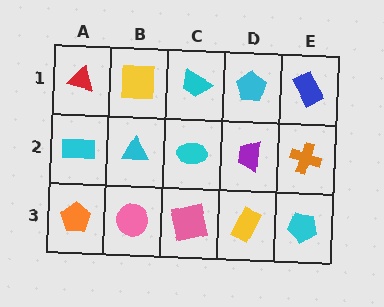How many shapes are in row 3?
5 shapes.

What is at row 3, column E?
A cyan pentagon.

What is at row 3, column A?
An orange pentagon.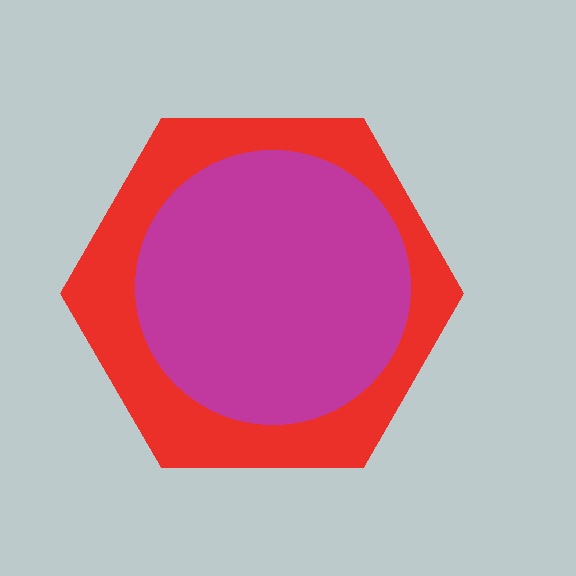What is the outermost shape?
The red hexagon.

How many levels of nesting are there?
2.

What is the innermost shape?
The magenta circle.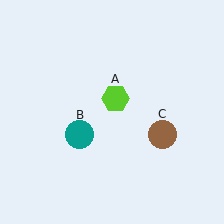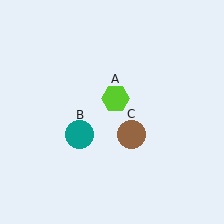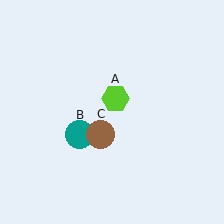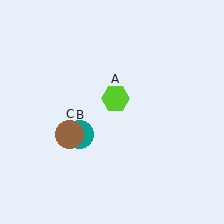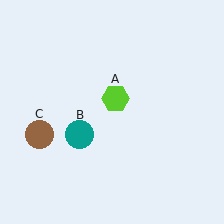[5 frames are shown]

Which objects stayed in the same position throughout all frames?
Lime hexagon (object A) and teal circle (object B) remained stationary.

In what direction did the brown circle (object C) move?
The brown circle (object C) moved left.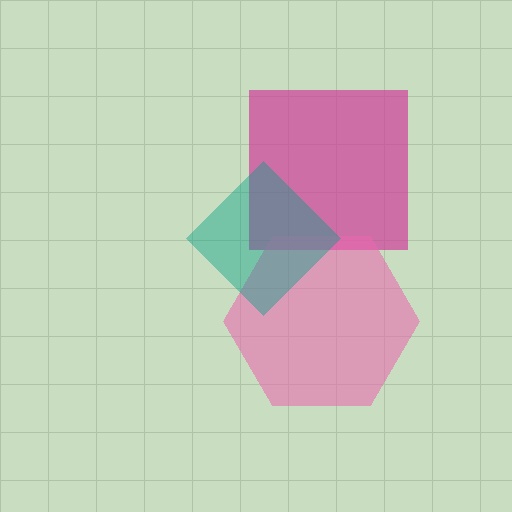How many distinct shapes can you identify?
There are 3 distinct shapes: a magenta square, a pink hexagon, a teal diamond.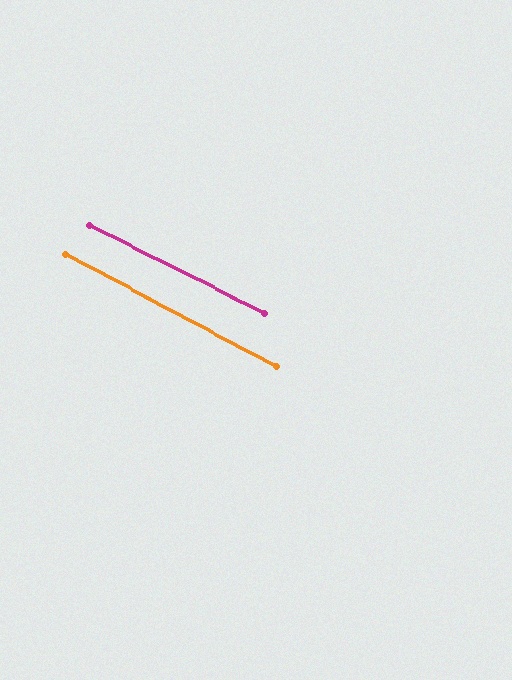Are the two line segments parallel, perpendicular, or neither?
Parallel — their directions differ by only 1.5°.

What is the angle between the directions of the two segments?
Approximately 2 degrees.